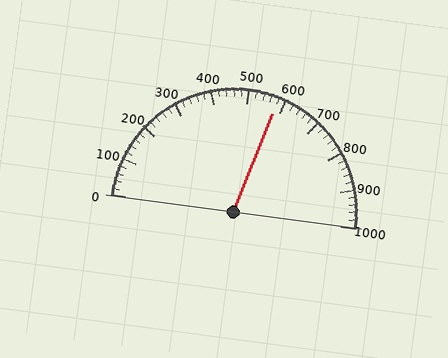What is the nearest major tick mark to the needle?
The nearest major tick mark is 600.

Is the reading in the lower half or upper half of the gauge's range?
The reading is in the upper half of the range (0 to 1000).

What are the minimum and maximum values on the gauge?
The gauge ranges from 0 to 1000.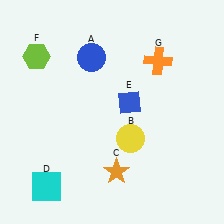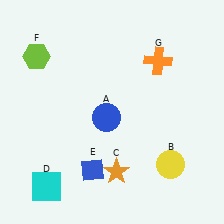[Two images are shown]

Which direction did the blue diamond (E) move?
The blue diamond (E) moved down.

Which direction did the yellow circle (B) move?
The yellow circle (B) moved right.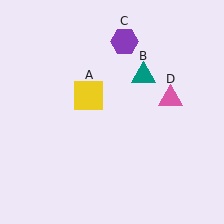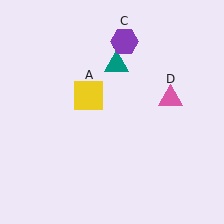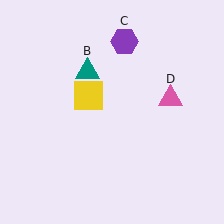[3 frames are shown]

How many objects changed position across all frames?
1 object changed position: teal triangle (object B).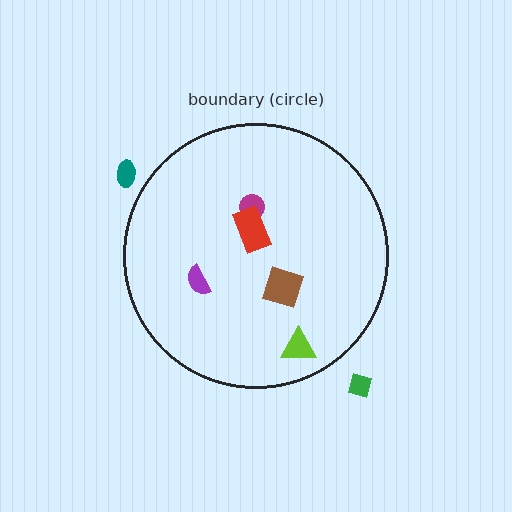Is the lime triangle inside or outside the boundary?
Inside.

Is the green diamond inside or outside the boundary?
Outside.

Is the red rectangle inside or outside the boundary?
Inside.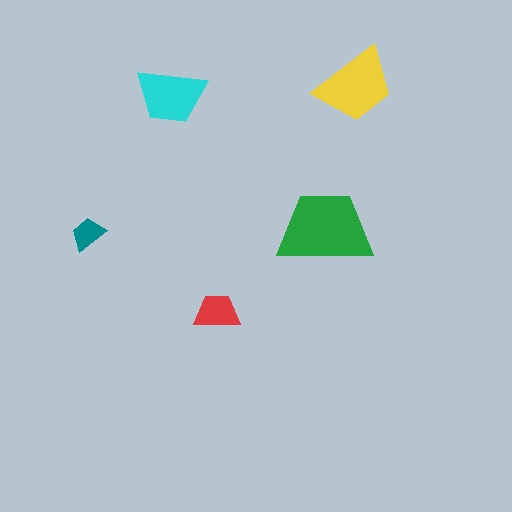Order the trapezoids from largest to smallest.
the green one, the yellow one, the cyan one, the red one, the teal one.